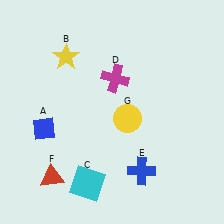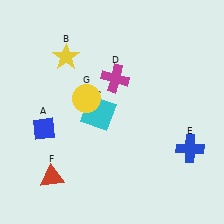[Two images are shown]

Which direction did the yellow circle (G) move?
The yellow circle (G) moved left.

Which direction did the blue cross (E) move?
The blue cross (E) moved right.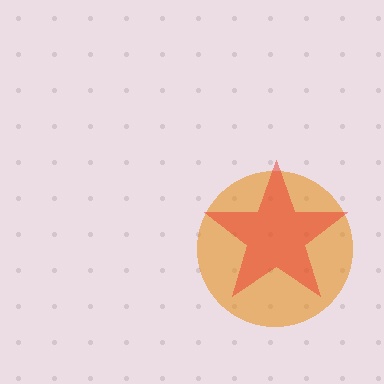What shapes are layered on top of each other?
The layered shapes are: an orange circle, a red star.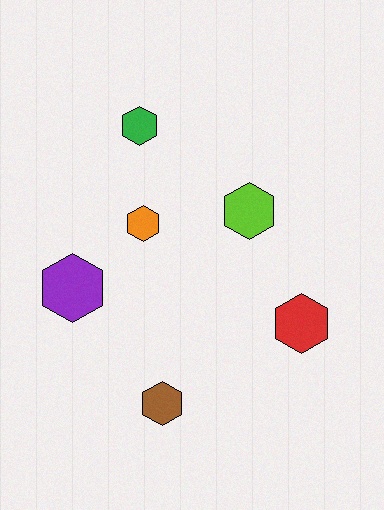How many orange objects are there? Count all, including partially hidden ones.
There is 1 orange object.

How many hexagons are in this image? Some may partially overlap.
There are 6 hexagons.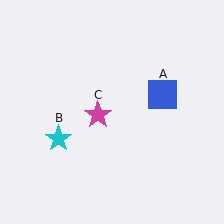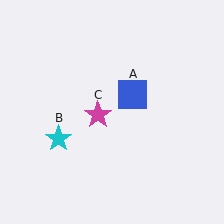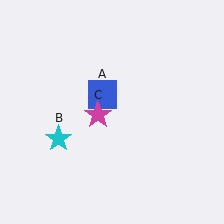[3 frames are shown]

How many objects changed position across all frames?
1 object changed position: blue square (object A).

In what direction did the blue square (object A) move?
The blue square (object A) moved left.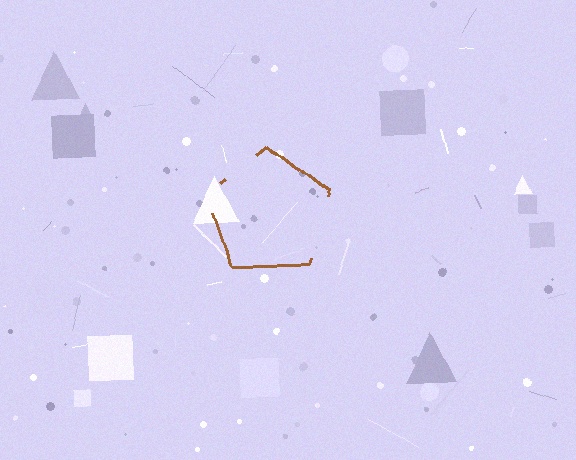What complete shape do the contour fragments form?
The contour fragments form a pentagon.